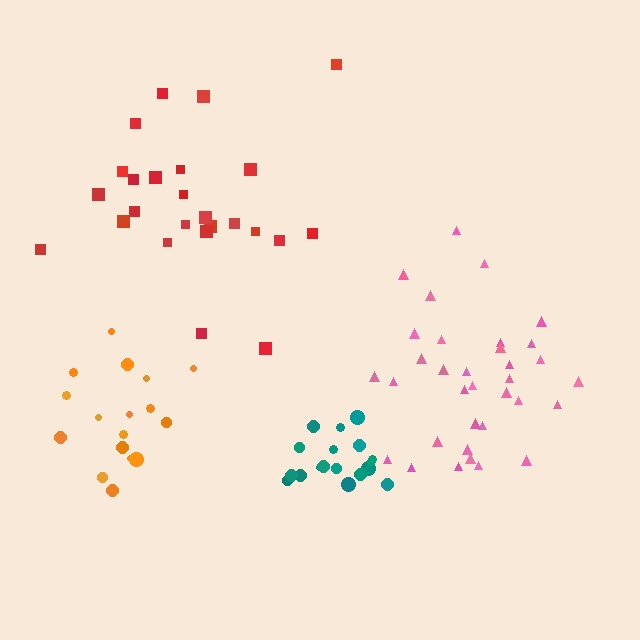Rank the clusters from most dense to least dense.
teal, pink, orange, red.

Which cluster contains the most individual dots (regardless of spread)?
Pink (34).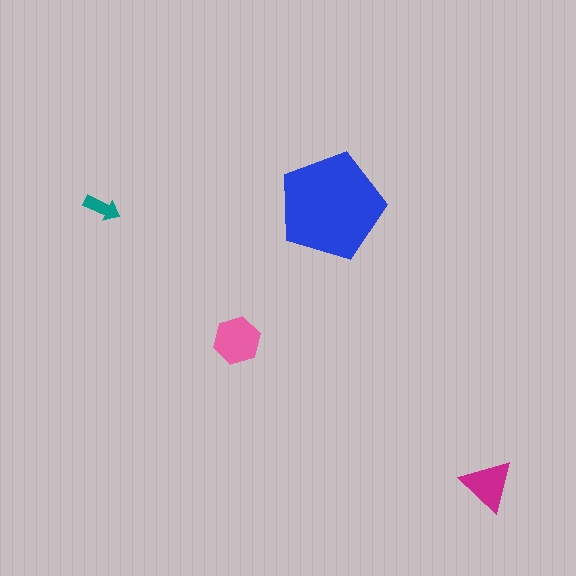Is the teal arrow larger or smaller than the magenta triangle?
Smaller.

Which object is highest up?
The blue pentagon is topmost.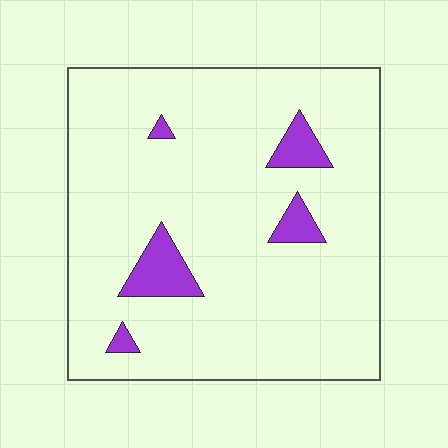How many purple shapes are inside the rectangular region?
5.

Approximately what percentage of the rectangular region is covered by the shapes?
Approximately 10%.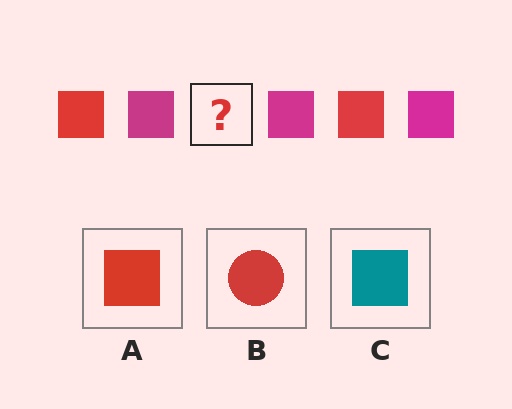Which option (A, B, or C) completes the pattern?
A.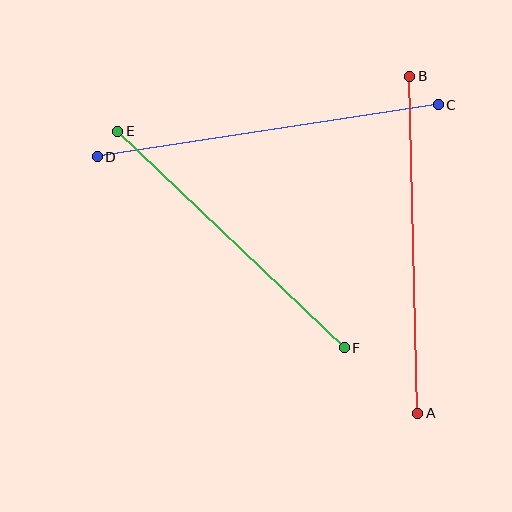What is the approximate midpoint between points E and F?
The midpoint is at approximately (231, 240) pixels.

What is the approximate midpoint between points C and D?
The midpoint is at approximately (268, 131) pixels.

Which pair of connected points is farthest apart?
Points C and D are farthest apart.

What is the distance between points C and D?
The distance is approximately 345 pixels.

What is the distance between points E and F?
The distance is approximately 313 pixels.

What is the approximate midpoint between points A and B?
The midpoint is at approximately (414, 245) pixels.